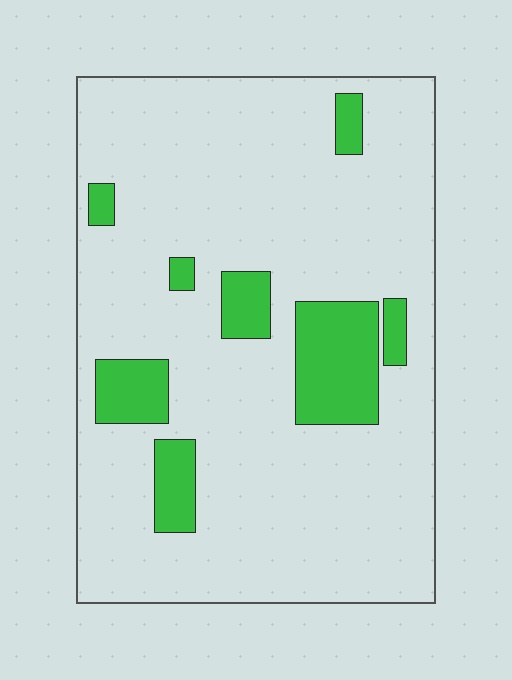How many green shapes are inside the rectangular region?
8.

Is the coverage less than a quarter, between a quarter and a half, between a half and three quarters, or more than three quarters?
Less than a quarter.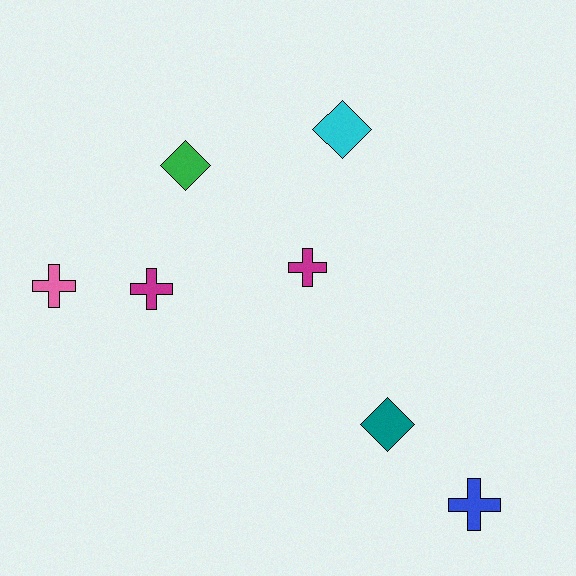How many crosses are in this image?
There are 4 crosses.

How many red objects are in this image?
There are no red objects.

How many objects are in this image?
There are 7 objects.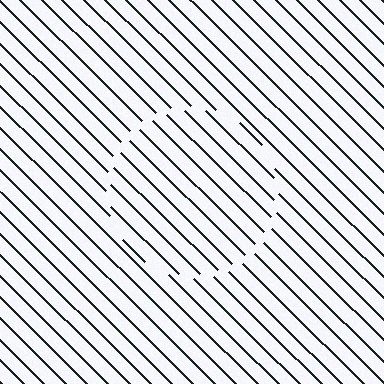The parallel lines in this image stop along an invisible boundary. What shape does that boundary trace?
An illusory circle. The interior of the shape contains the same grating, shifted by half a period — the contour is defined by the phase discontinuity where line-ends from the inner and outer gratings abut.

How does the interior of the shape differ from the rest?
The interior of the shape contains the same grating, shifted by half a period — the contour is defined by the phase discontinuity where line-ends from the inner and outer gratings abut.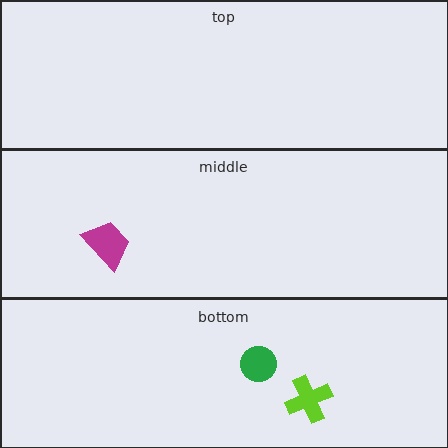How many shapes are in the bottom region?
2.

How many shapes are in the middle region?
1.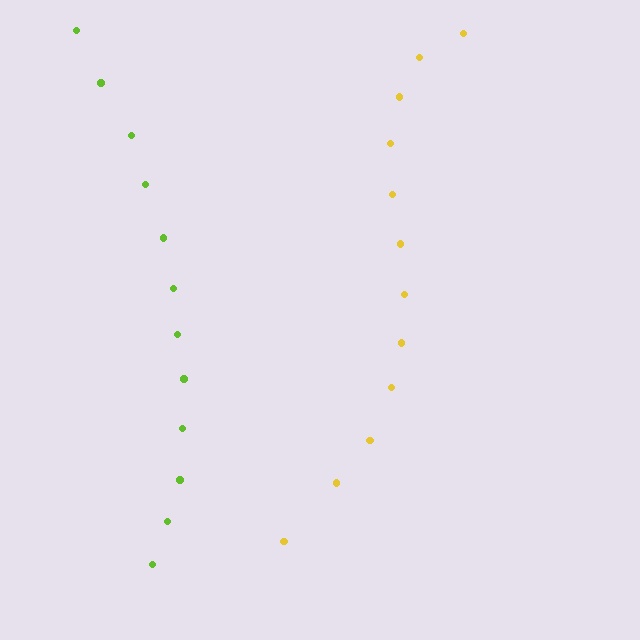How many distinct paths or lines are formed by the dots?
There are 2 distinct paths.